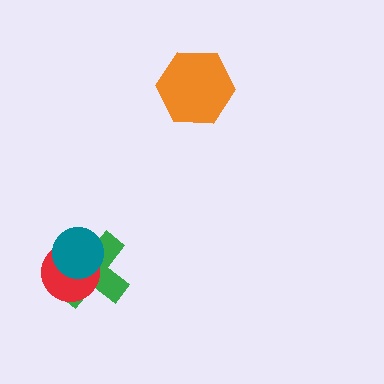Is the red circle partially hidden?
Yes, it is partially covered by another shape.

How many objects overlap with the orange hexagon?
0 objects overlap with the orange hexagon.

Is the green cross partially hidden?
Yes, it is partially covered by another shape.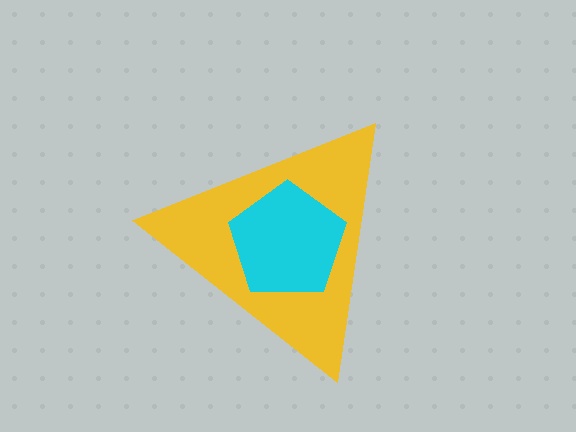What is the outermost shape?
The yellow triangle.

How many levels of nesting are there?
2.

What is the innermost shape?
The cyan pentagon.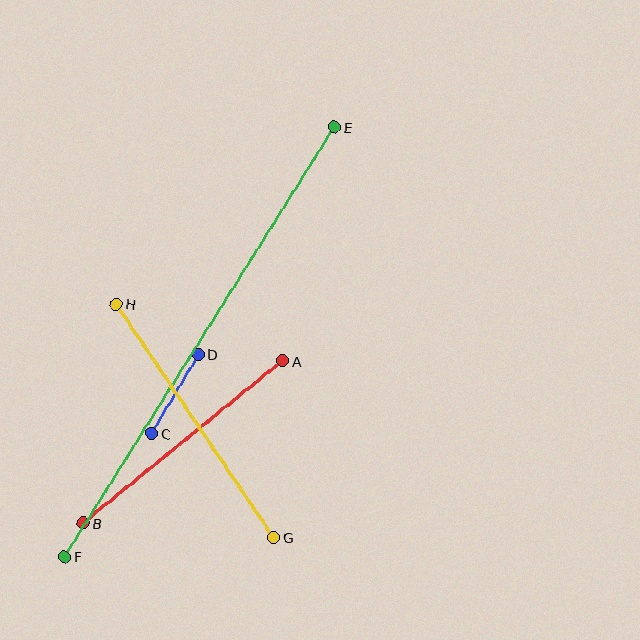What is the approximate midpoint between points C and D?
The midpoint is at approximately (175, 394) pixels.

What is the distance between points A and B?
The distance is approximately 257 pixels.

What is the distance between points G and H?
The distance is approximately 282 pixels.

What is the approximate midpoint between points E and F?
The midpoint is at approximately (200, 342) pixels.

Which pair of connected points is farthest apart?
Points E and F are farthest apart.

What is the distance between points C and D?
The distance is approximately 92 pixels.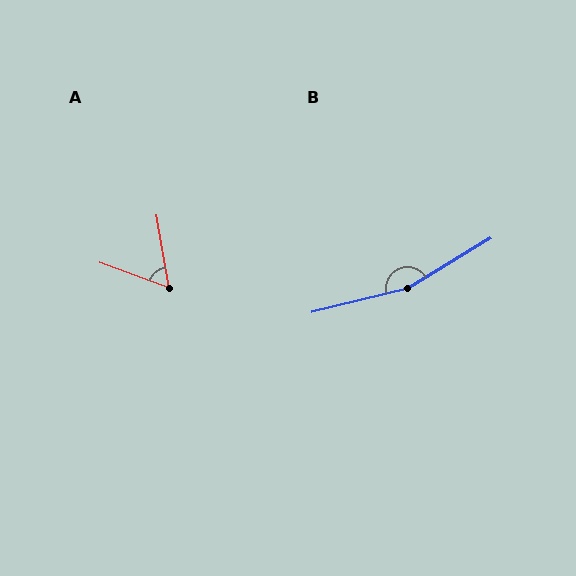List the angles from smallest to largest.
A (60°), B (162°).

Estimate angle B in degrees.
Approximately 162 degrees.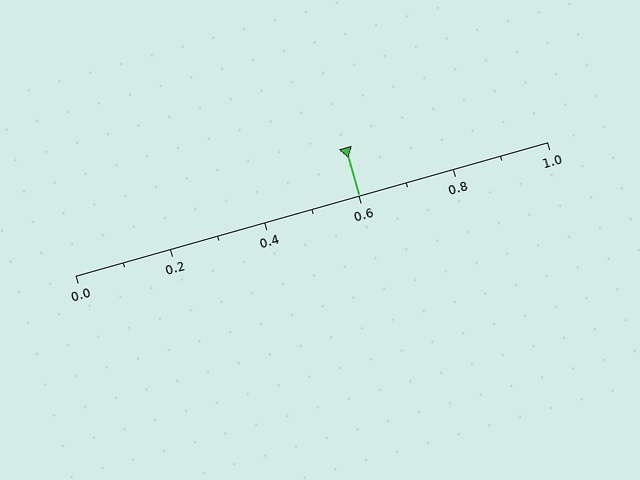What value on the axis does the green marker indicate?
The marker indicates approximately 0.6.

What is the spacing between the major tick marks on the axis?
The major ticks are spaced 0.2 apart.